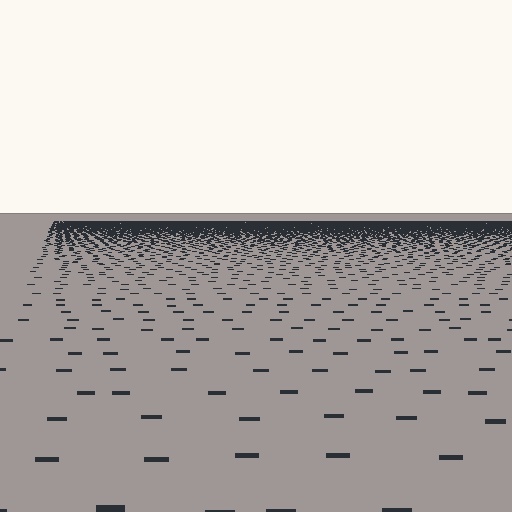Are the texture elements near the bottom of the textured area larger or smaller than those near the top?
Larger. Near the bottom, elements are closer to the viewer and appear at a bigger on-screen size.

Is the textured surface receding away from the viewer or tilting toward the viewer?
The surface is receding away from the viewer. Texture elements get smaller and denser toward the top.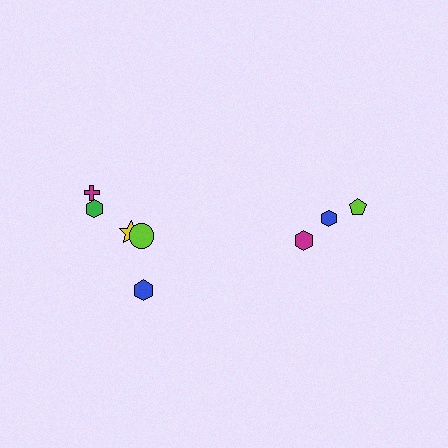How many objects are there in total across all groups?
There are 8 objects.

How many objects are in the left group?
There are 5 objects.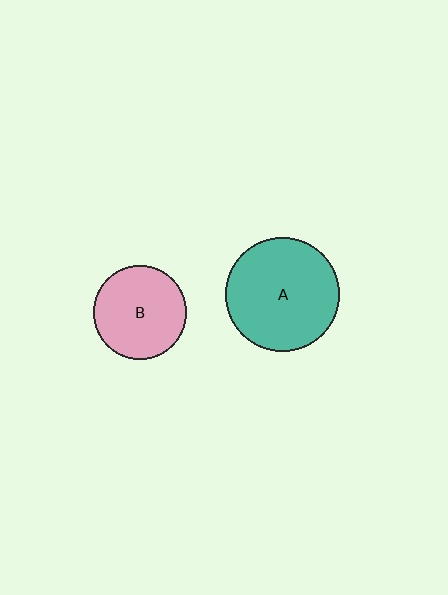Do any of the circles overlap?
No, none of the circles overlap.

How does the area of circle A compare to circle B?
Approximately 1.5 times.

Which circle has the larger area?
Circle A (teal).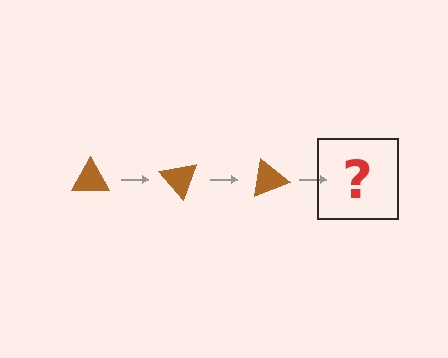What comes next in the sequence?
The next element should be a brown triangle rotated 150 degrees.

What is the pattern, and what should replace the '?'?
The pattern is that the triangle rotates 50 degrees each step. The '?' should be a brown triangle rotated 150 degrees.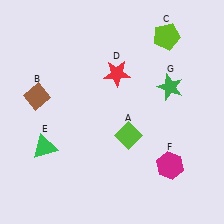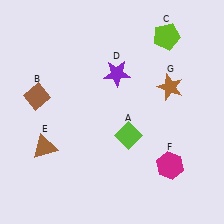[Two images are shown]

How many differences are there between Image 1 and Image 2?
There are 3 differences between the two images.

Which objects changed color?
D changed from red to purple. E changed from green to brown. G changed from green to brown.